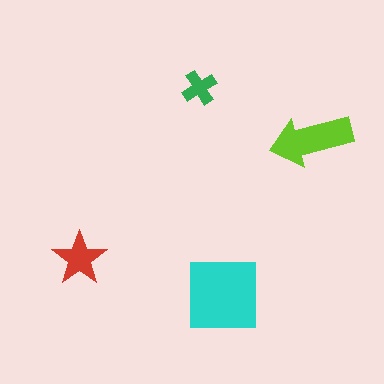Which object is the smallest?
The green cross.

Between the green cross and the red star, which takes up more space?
The red star.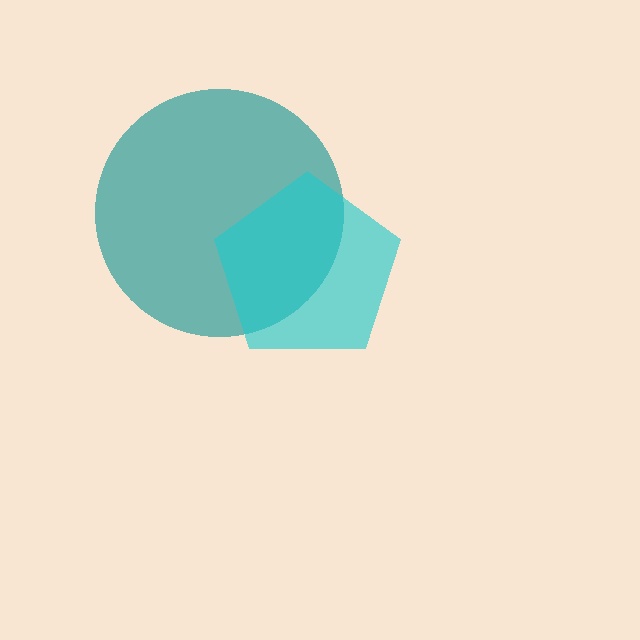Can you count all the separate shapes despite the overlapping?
Yes, there are 2 separate shapes.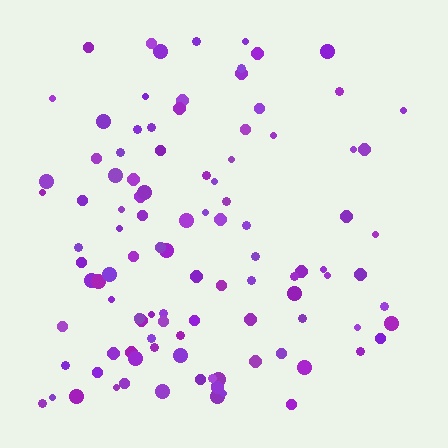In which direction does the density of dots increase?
From right to left, with the left side densest.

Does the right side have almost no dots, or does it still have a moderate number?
Still a moderate number, just noticeably fewer than the left.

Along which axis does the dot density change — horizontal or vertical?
Horizontal.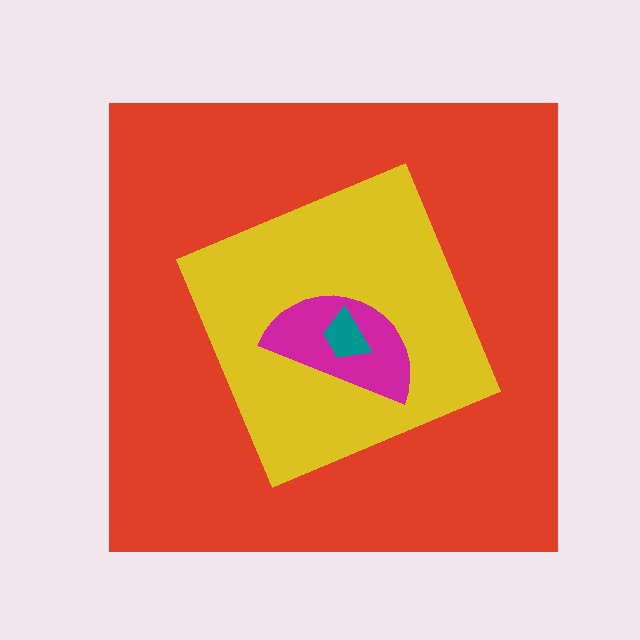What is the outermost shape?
The red square.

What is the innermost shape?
The teal trapezoid.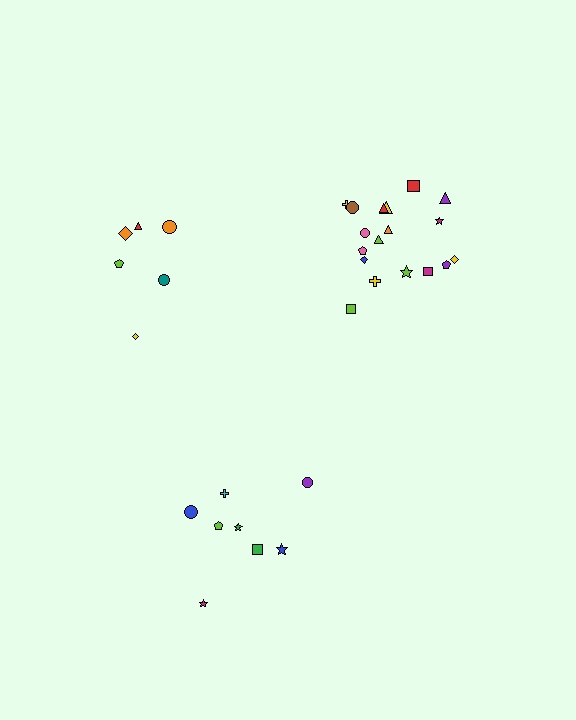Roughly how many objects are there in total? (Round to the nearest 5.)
Roughly 30 objects in total.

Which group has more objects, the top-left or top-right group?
The top-right group.